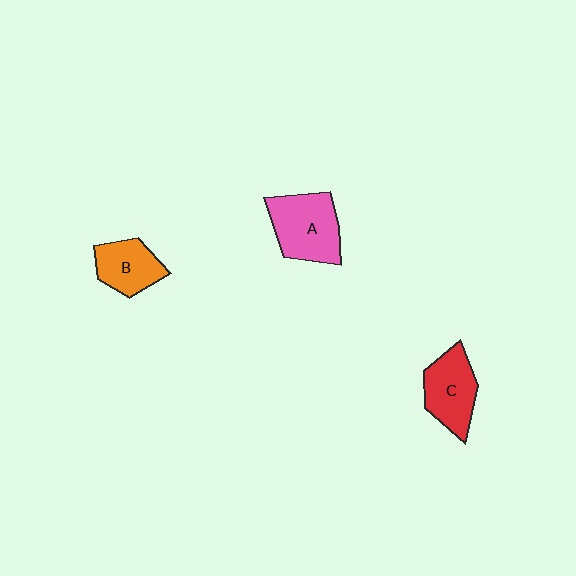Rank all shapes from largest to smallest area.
From largest to smallest: A (pink), C (red), B (orange).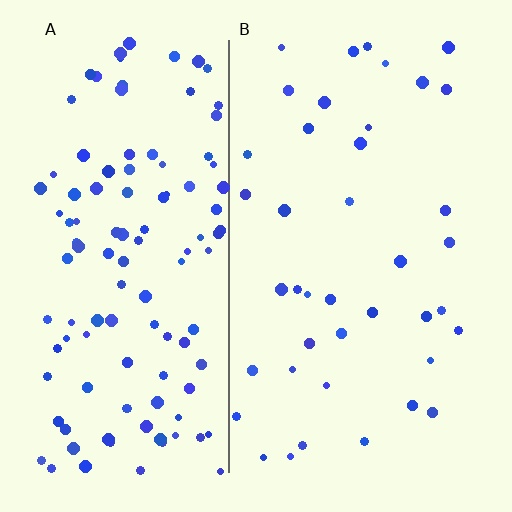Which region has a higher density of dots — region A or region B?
A (the left).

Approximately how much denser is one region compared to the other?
Approximately 2.9× — region A over region B.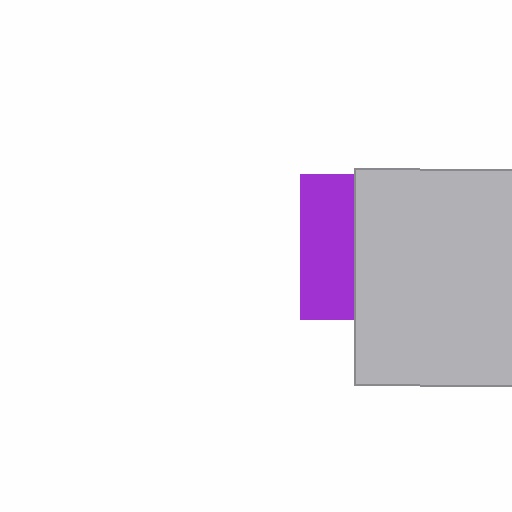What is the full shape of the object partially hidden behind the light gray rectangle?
The partially hidden object is a purple square.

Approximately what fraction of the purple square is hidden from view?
Roughly 64% of the purple square is hidden behind the light gray rectangle.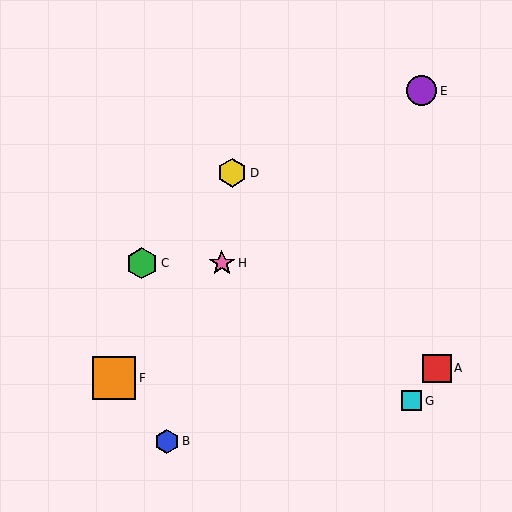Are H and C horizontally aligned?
Yes, both are at y≈263.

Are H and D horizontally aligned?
No, H is at y≈263 and D is at y≈173.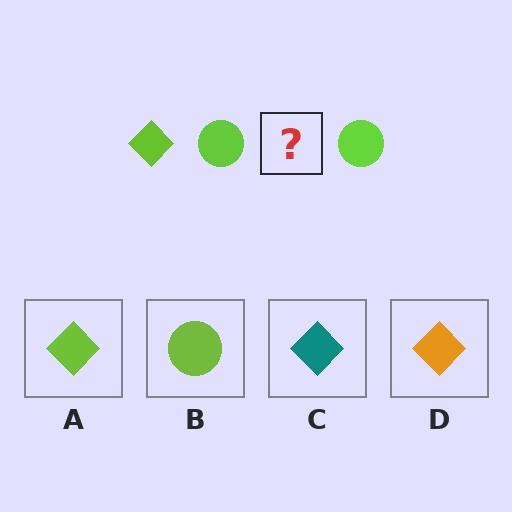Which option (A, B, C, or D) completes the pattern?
A.